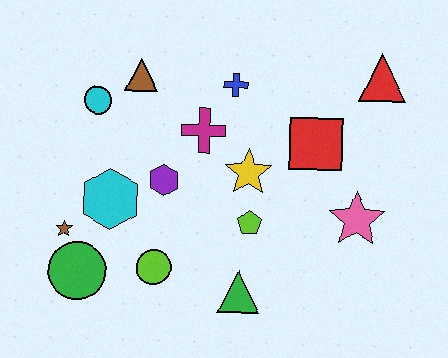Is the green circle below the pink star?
Yes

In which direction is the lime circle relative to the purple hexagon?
The lime circle is below the purple hexagon.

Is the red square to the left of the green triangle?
No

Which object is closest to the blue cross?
The magenta cross is closest to the blue cross.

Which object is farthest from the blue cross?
The green circle is farthest from the blue cross.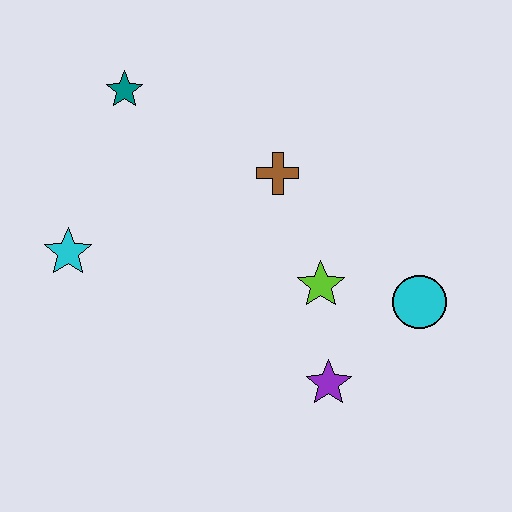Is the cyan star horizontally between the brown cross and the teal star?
No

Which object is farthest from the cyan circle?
The teal star is farthest from the cyan circle.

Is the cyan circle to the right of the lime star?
Yes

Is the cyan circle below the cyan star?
Yes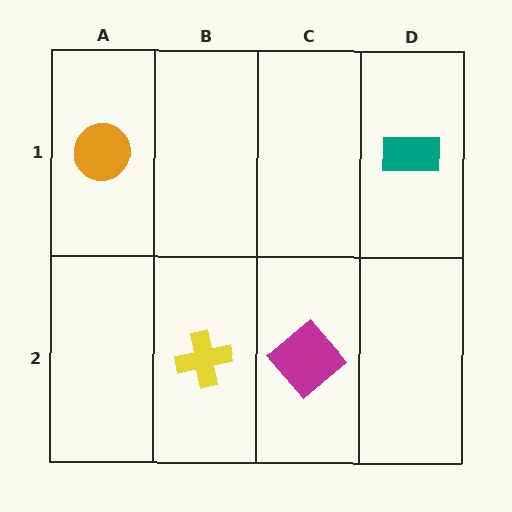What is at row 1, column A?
An orange circle.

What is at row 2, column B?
A yellow cross.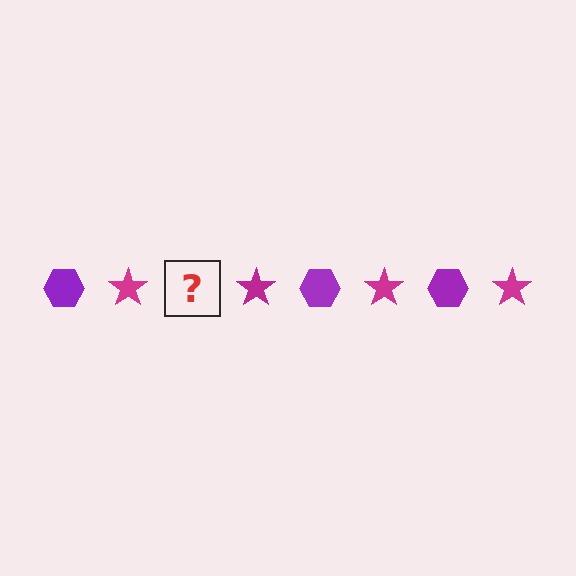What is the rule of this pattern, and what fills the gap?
The rule is that the pattern alternates between purple hexagon and magenta star. The gap should be filled with a purple hexagon.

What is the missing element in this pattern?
The missing element is a purple hexagon.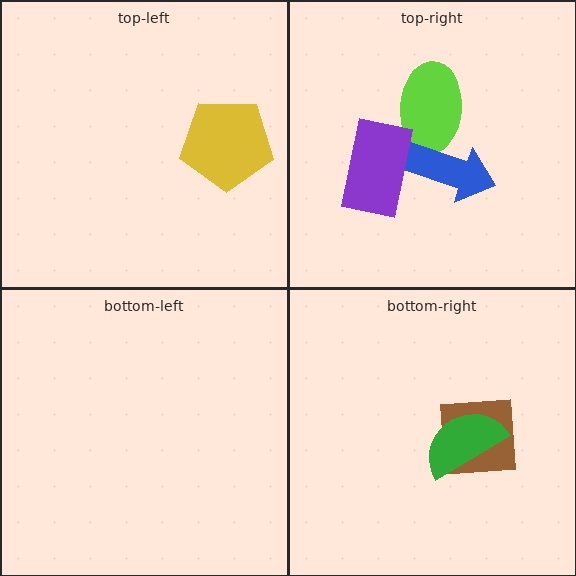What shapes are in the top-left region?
The yellow pentagon.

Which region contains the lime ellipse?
The top-right region.